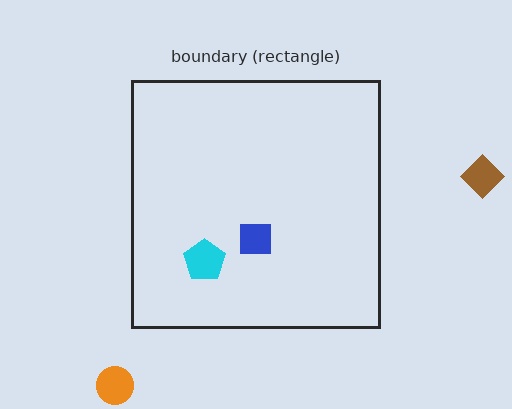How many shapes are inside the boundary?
2 inside, 2 outside.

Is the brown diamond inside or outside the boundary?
Outside.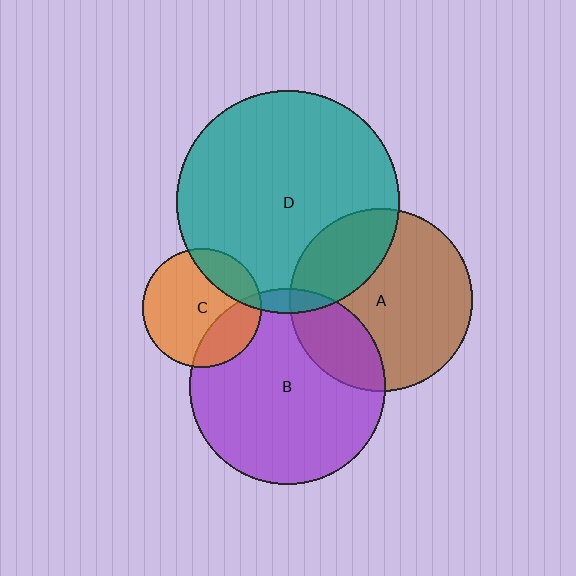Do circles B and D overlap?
Yes.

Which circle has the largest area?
Circle D (teal).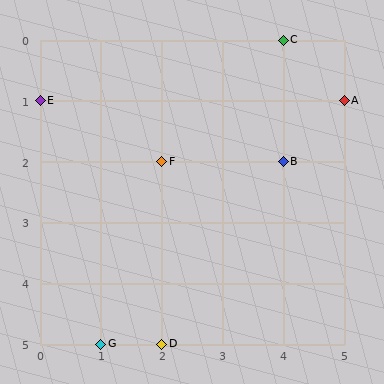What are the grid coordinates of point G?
Point G is at grid coordinates (1, 5).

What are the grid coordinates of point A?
Point A is at grid coordinates (5, 1).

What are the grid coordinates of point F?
Point F is at grid coordinates (2, 2).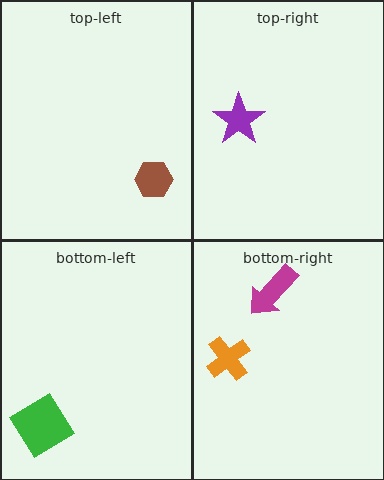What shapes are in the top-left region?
The brown hexagon.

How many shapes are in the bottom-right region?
2.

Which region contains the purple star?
The top-right region.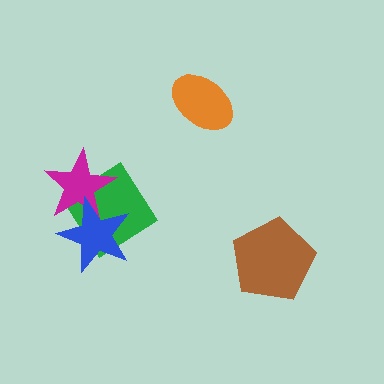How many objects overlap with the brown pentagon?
0 objects overlap with the brown pentagon.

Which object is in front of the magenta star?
The blue star is in front of the magenta star.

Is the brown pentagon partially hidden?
No, no other shape covers it.